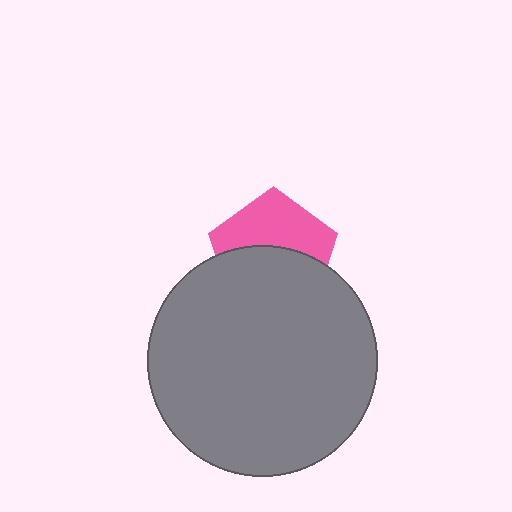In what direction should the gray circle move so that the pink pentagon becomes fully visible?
The gray circle should move down. That is the shortest direction to clear the overlap and leave the pink pentagon fully visible.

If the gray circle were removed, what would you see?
You would see the complete pink pentagon.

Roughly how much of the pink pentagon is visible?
About half of it is visible (roughly 47%).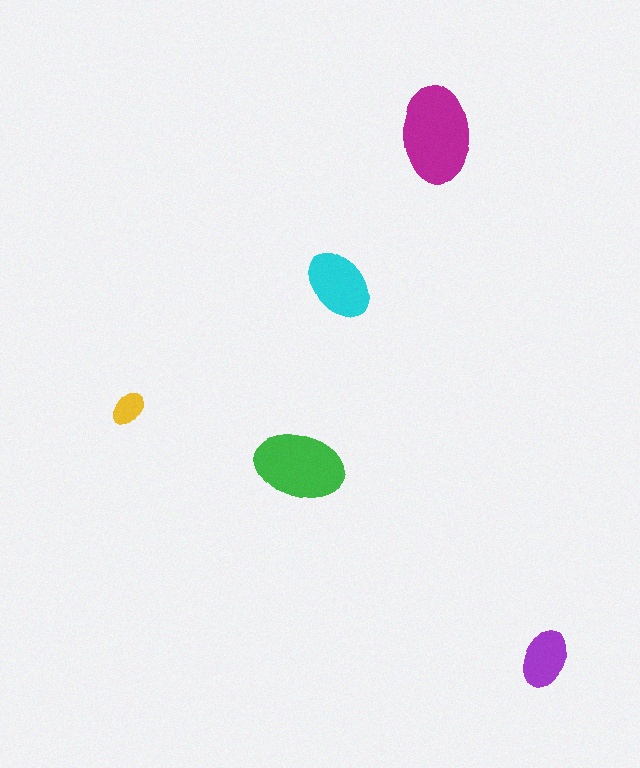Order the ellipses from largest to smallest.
the magenta one, the green one, the cyan one, the purple one, the yellow one.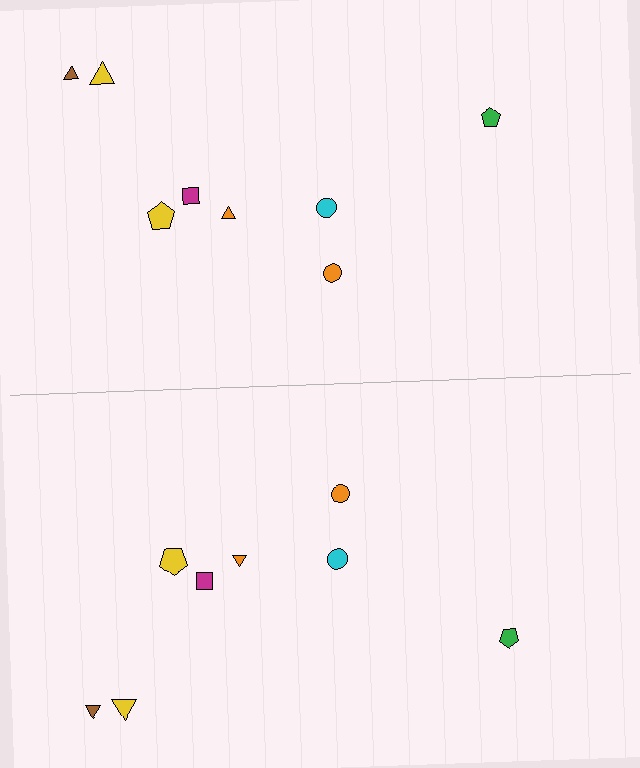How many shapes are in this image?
There are 16 shapes in this image.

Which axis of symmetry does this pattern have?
The pattern has a horizontal axis of symmetry running through the center of the image.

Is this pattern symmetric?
Yes, this pattern has bilateral (reflection) symmetry.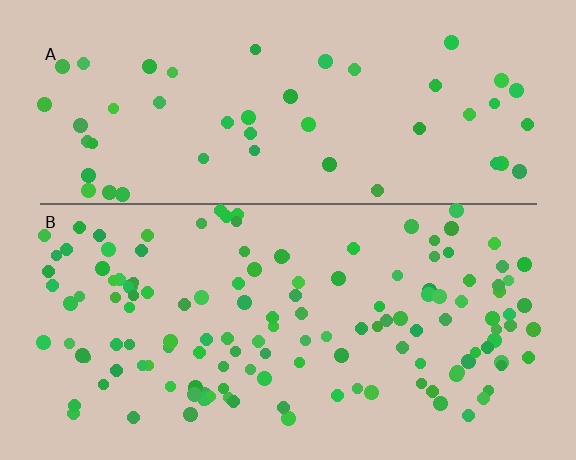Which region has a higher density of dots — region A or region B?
B (the bottom).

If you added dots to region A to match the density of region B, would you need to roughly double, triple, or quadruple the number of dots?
Approximately triple.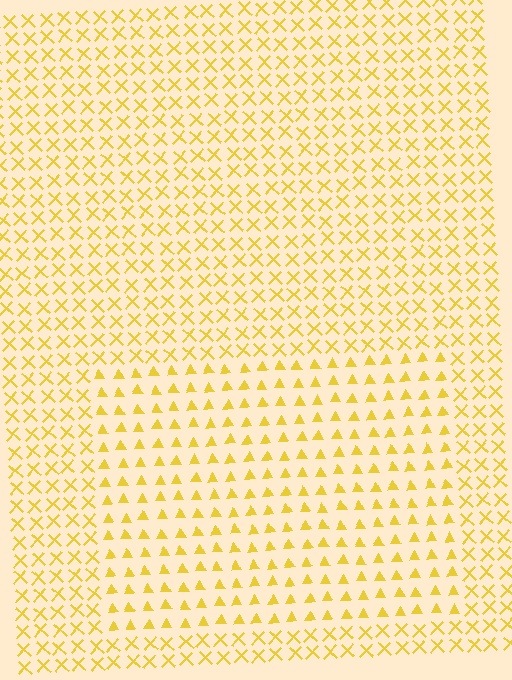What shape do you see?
I see a rectangle.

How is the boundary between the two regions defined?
The boundary is defined by a change in element shape: triangles inside vs. X marks outside. All elements share the same color and spacing.